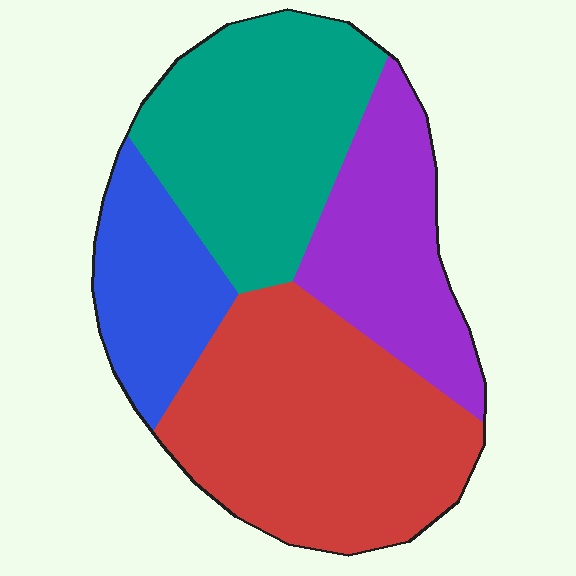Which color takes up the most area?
Red, at roughly 35%.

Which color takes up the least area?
Blue, at roughly 15%.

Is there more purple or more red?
Red.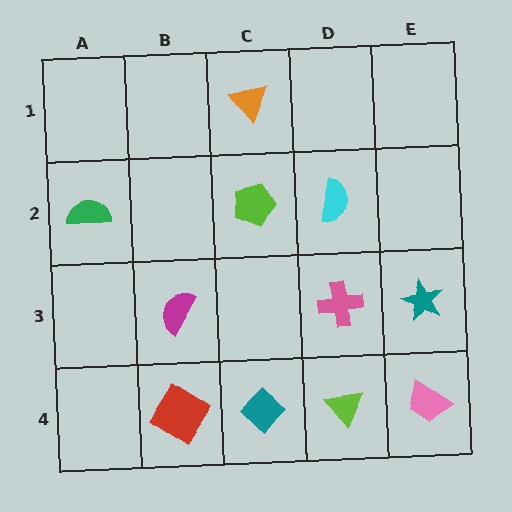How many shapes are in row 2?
3 shapes.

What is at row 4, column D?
A lime triangle.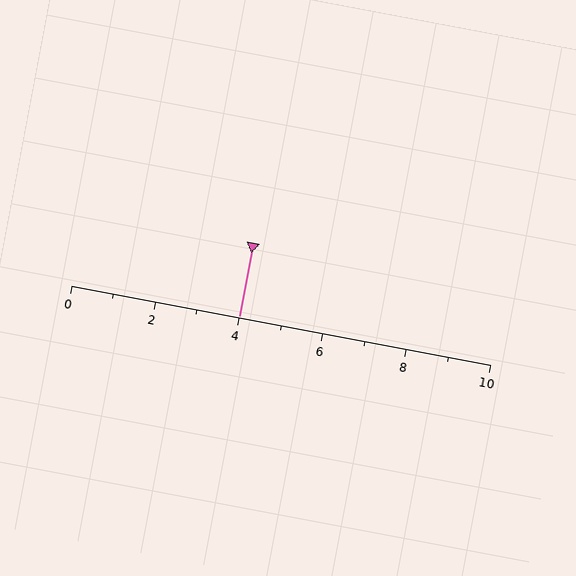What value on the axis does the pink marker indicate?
The marker indicates approximately 4.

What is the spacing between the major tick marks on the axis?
The major ticks are spaced 2 apart.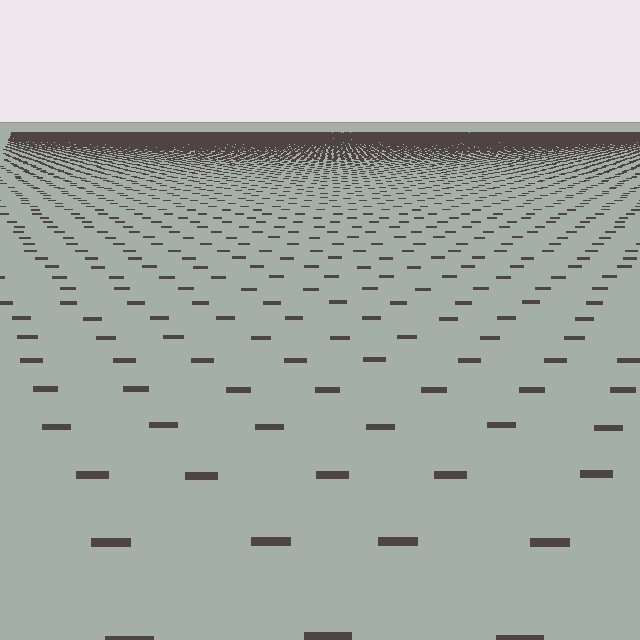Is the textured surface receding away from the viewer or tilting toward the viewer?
The surface is receding away from the viewer. Texture elements get smaller and denser toward the top.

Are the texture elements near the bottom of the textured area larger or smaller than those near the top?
Larger. Near the bottom, elements are closer to the viewer and appear at a bigger on-screen size.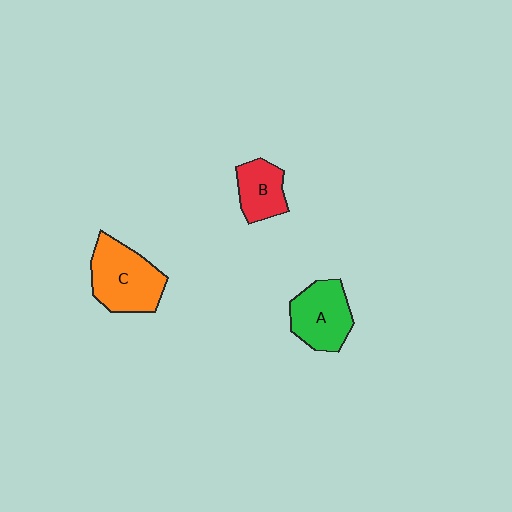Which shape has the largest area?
Shape C (orange).